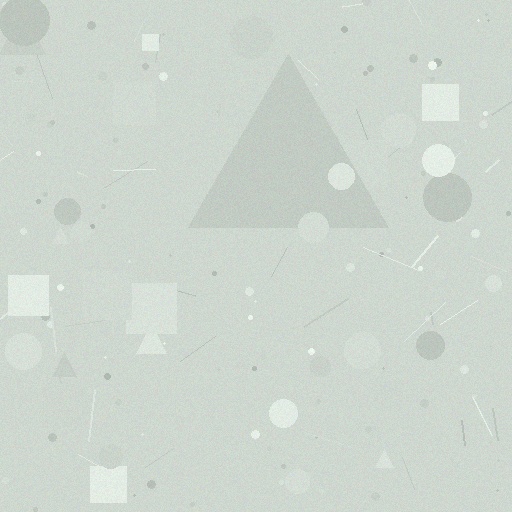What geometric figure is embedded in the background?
A triangle is embedded in the background.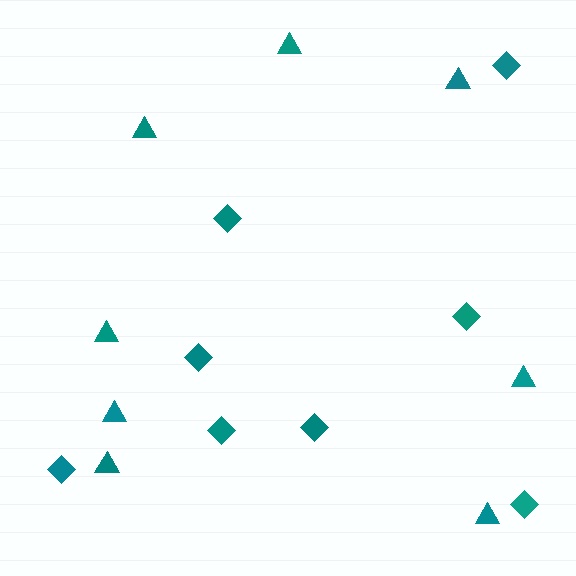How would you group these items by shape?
There are 2 groups: one group of triangles (8) and one group of diamonds (8).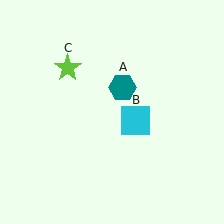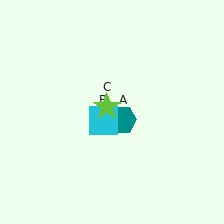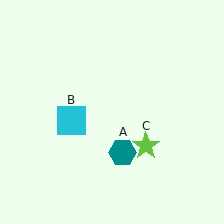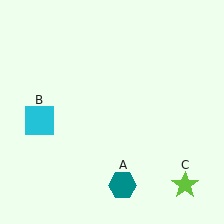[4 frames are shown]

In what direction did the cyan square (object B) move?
The cyan square (object B) moved left.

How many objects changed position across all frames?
3 objects changed position: teal hexagon (object A), cyan square (object B), lime star (object C).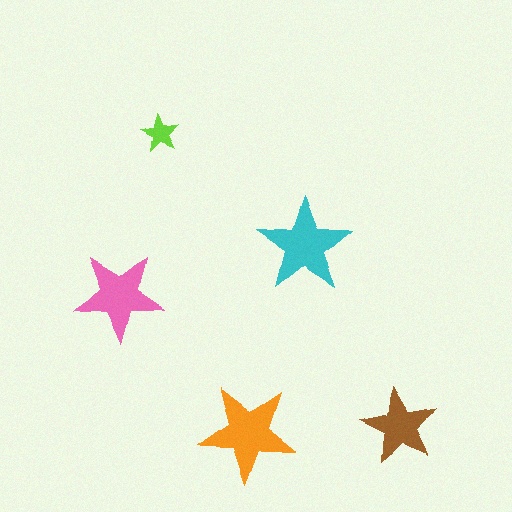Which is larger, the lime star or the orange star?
The orange one.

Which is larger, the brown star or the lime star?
The brown one.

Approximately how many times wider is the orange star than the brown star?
About 1.5 times wider.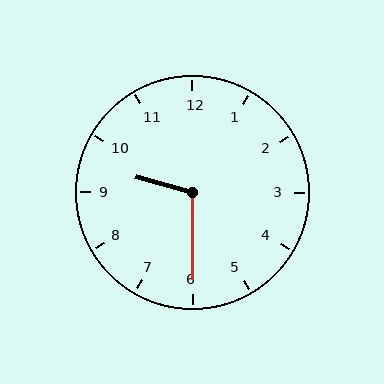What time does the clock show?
9:30.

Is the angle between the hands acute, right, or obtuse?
It is obtuse.